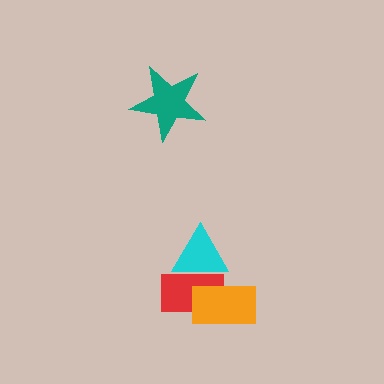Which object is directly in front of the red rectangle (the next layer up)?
The orange rectangle is directly in front of the red rectangle.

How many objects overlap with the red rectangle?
2 objects overlap with the red rectangle.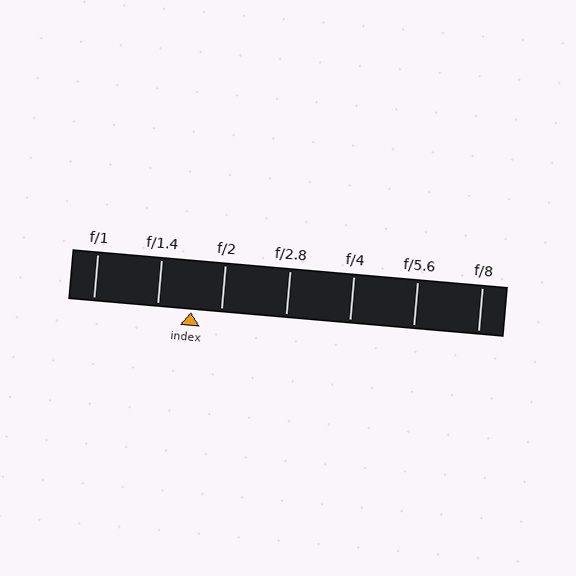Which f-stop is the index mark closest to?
The index mark is closest to f/2.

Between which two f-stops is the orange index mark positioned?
The index mark is between f/1.4 and f/2.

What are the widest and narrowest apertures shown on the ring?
The widest aperture shown is f/1 and the narrowest is f/8.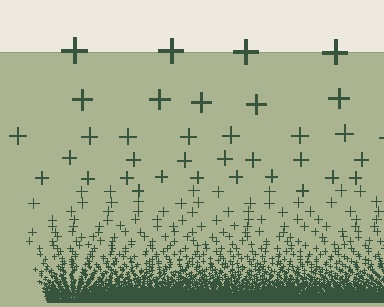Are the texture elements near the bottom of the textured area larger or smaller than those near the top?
Smaller. The gradient is inverted — elements near the bottom are smaller and denser.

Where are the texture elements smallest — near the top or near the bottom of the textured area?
Near the bottom.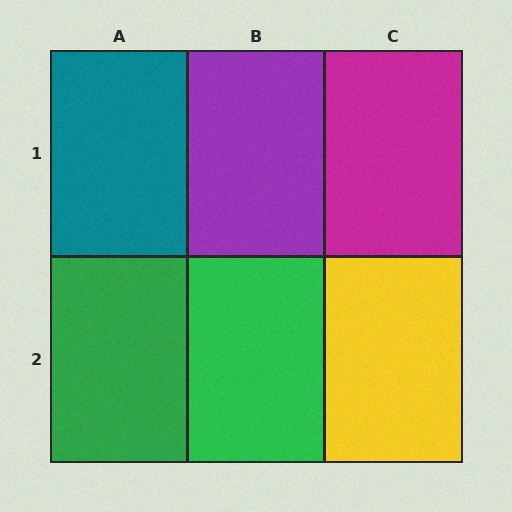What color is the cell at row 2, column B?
Green.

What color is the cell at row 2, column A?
Green.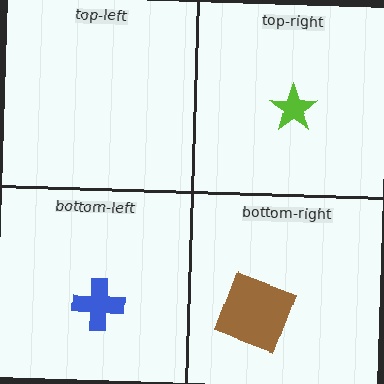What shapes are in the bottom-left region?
The blue cross.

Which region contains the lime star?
The top-right region.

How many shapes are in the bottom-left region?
1.